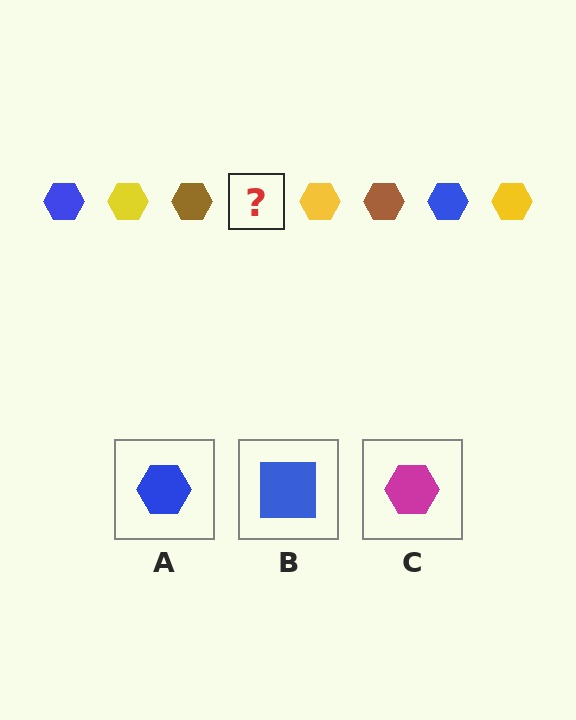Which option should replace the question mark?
Option A.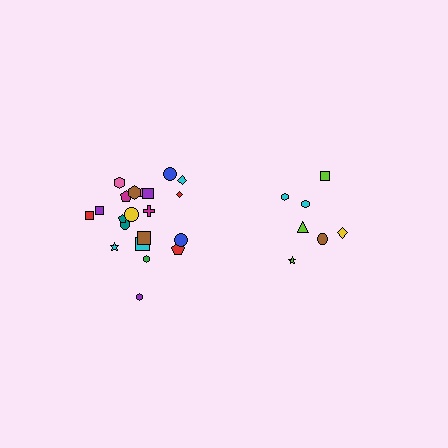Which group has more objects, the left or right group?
The left group.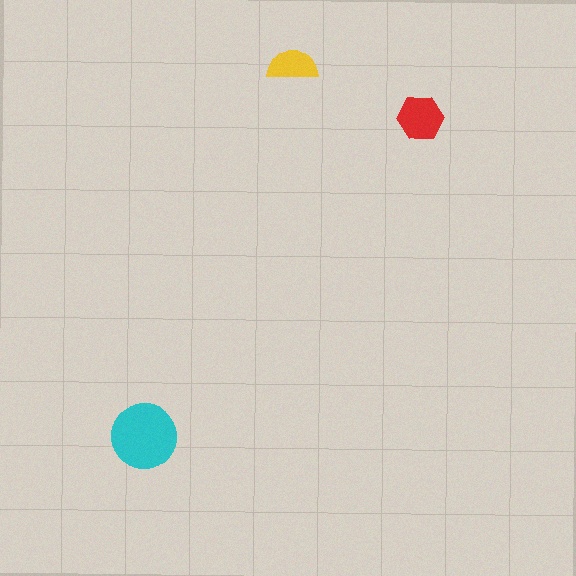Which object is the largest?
The cyan circle.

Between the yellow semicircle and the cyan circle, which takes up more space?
The cyan circle.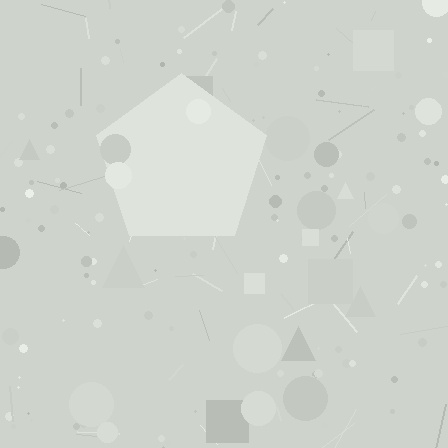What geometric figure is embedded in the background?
A pentagon is embedded in the background.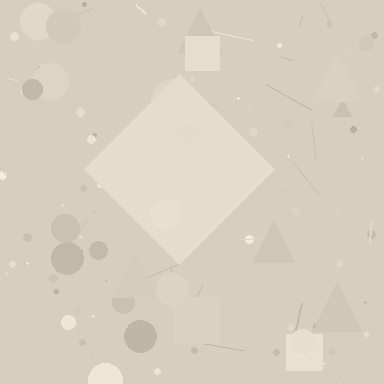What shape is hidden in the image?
A diamond is hidden in the image.